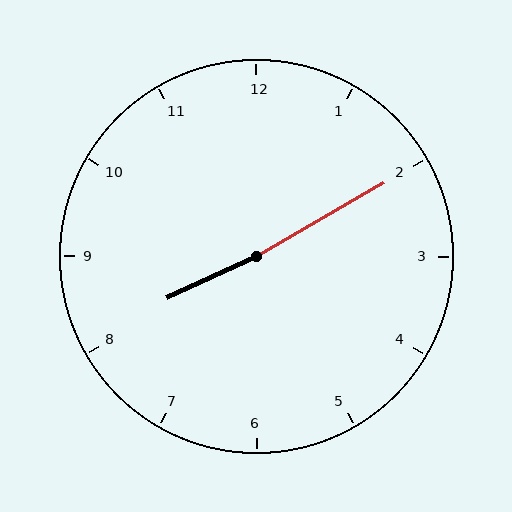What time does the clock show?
8:10.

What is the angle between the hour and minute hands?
Approximately 175 degrees.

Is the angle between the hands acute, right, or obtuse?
It is obtuse.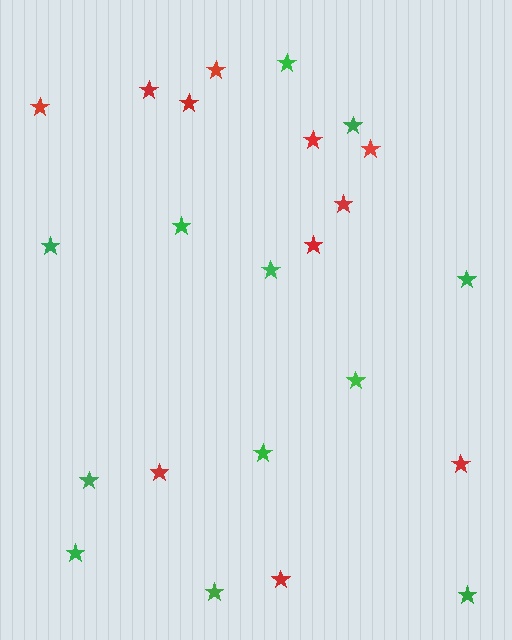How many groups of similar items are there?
There are 2 groups: one group of green stars (12) and one group of red stars (11).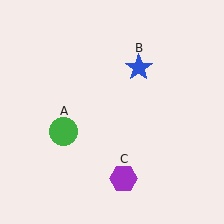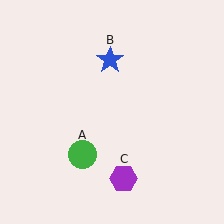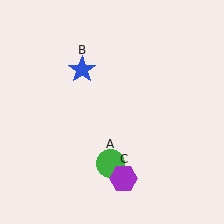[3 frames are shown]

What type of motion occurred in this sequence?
The green circle (object A), blue star (object B) rotated counterclockwise around the center of the scene.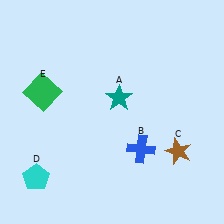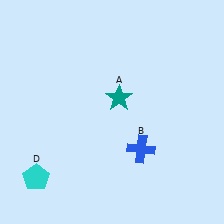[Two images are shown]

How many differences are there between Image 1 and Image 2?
There are 2 differences between the two images.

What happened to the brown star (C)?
The brown star (C) was removed in Image 2. It was in the bottom-right area of Image 1.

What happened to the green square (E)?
The green square (E) was removed in Image 2. It was in the top-left area of Image 1.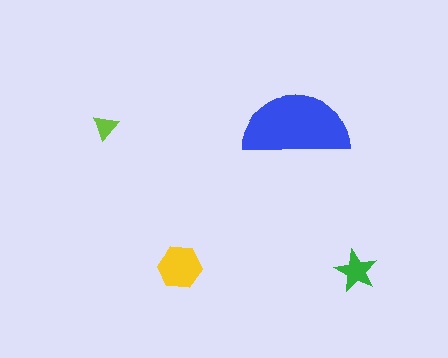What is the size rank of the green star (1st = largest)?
3rd.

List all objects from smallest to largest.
The lime triangle, the green star, the yellow hexagon, the blue semicircle.